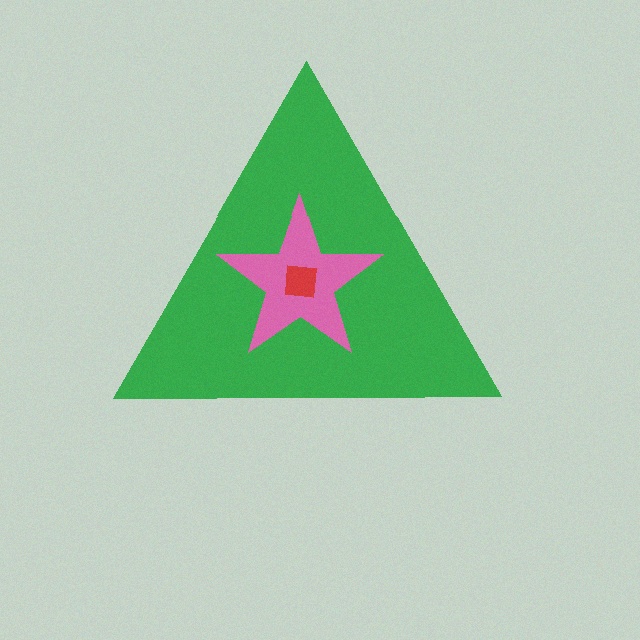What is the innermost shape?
The red square.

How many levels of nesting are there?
3.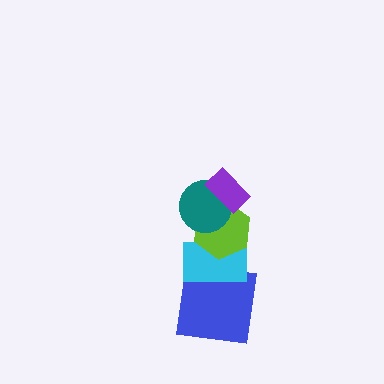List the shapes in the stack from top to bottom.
From top to bottom: the purple rectangle, the teal circle, the lime hexagon, the cyan rectangle, the blue square.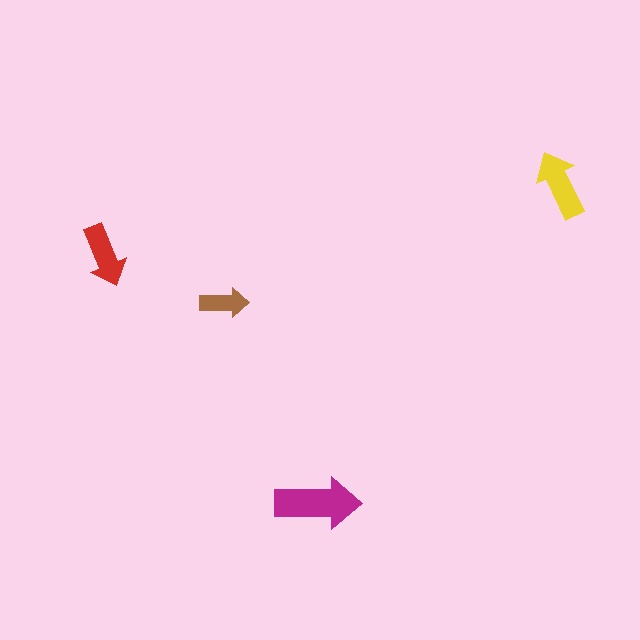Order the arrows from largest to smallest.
the magenta one, the yellow one, the red one, the brown one.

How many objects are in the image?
There are 4 objects in the image.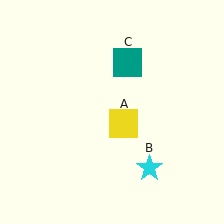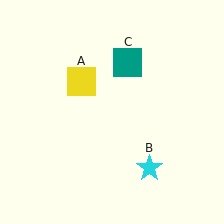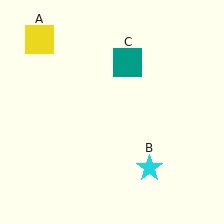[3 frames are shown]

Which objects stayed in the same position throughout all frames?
Cyan star (object B) and teal square (object C) remained stationary.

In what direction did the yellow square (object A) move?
The yellow square (object A) moved up and to the left.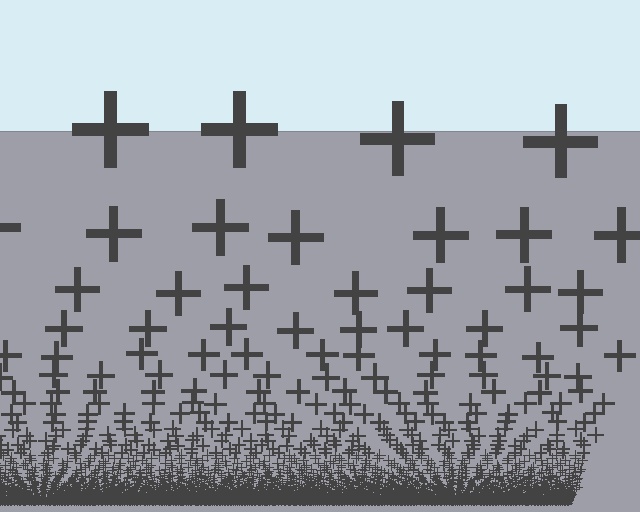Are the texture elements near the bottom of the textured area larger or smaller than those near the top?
Smaller. The gradient is inverted — elements near the bottom are smaller and denser.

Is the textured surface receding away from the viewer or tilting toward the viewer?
The surface appears to tilt toward the viewer. Texture elements get larger and sparser toward the top.